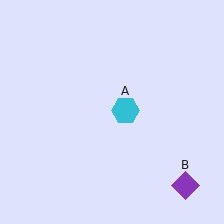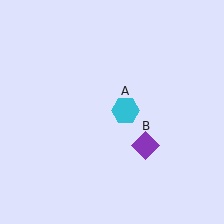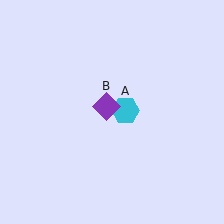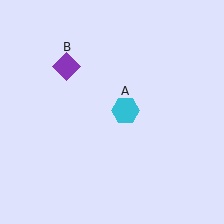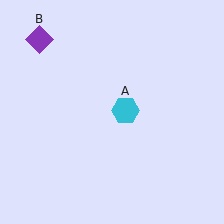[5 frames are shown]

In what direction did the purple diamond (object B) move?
The purple diamond (object B) moved up and to the left.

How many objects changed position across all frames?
1 object changed position: purple diamond (object B).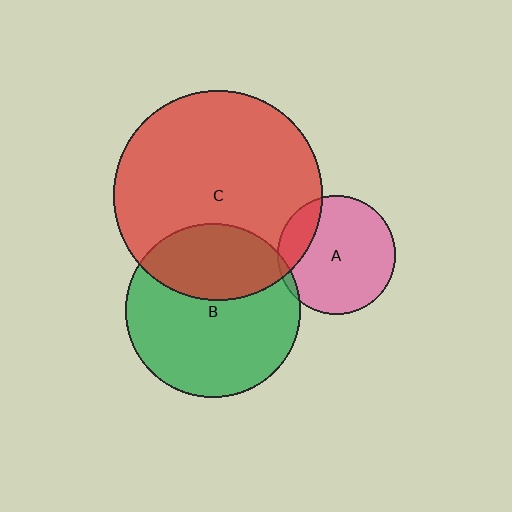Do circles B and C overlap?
Yes.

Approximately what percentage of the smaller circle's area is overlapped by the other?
Approximately 35%.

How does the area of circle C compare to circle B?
Approximately 1.4 times.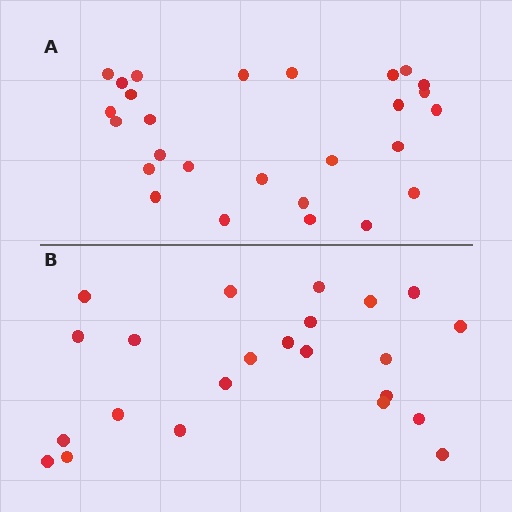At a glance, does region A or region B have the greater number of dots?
Region A (the top region) has more dots.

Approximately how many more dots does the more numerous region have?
Region A has about 4 more dots than region B.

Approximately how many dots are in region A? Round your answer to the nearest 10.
About 30 dots. (The exact count is 27, which rounds to 30.)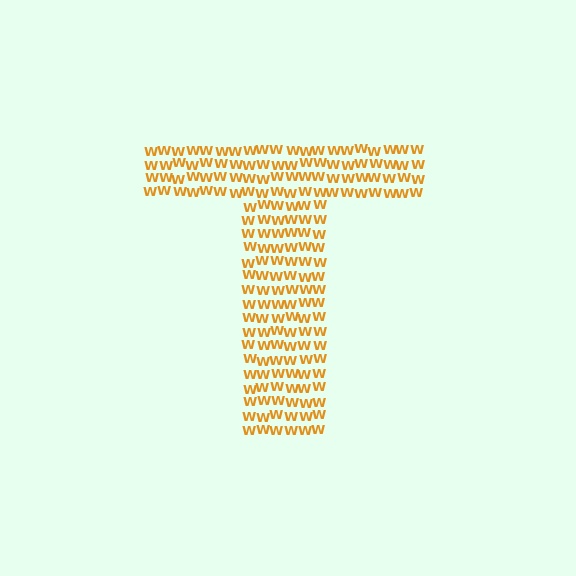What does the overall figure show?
The overall figure shows the letter T.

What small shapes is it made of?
It is made of small letter W's.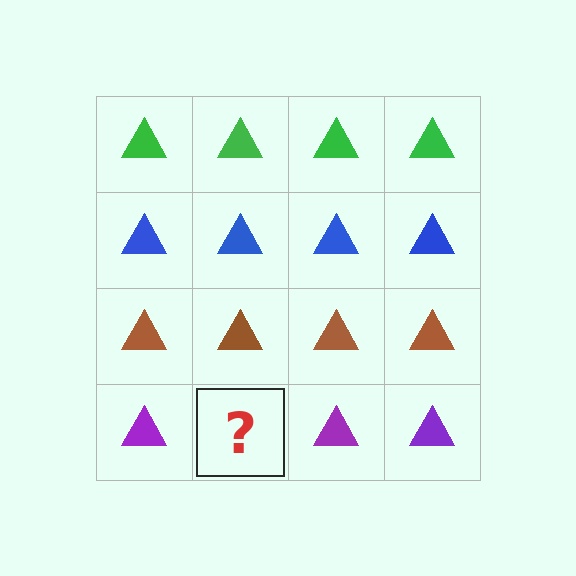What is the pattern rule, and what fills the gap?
The rule is that each row has a consistent color. The gap should be filled with a purple triangle.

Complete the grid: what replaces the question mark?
The question mark should be replaced with a purple triangle.